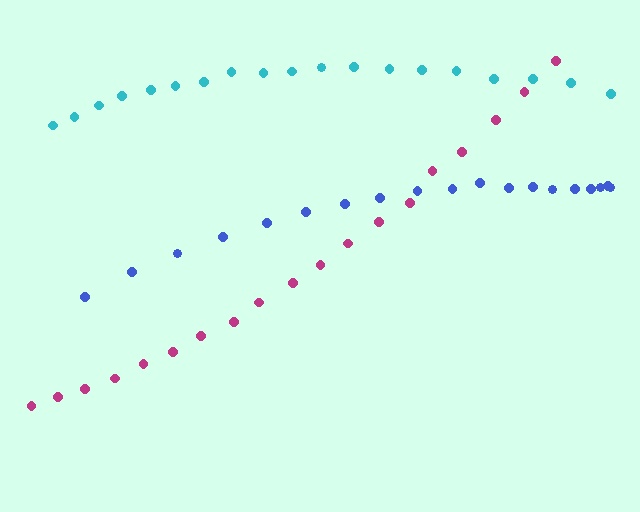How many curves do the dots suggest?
There are 3 distinct paths.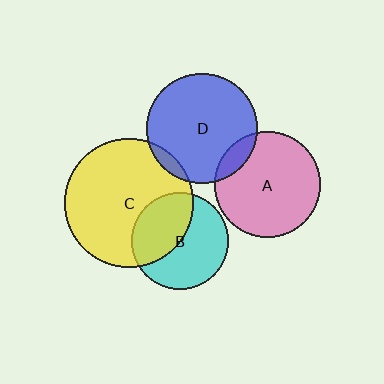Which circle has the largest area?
Circle C (yellow).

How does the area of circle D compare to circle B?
Approximately 1.3 times.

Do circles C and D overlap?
Yes.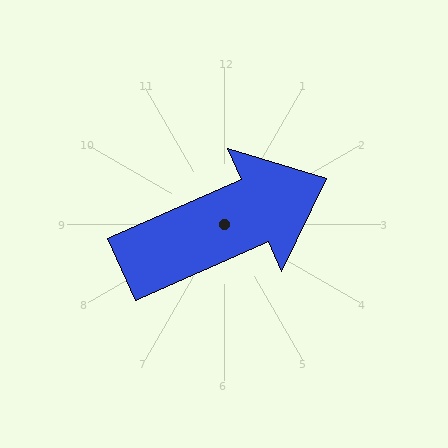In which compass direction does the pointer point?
Northeast.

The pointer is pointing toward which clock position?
Roughly 2 o'clock.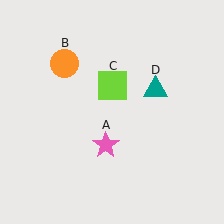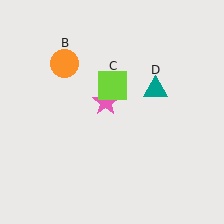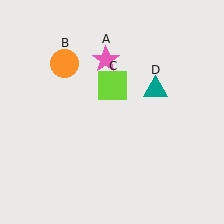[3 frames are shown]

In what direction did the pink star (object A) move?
The pink star (object A) moved up.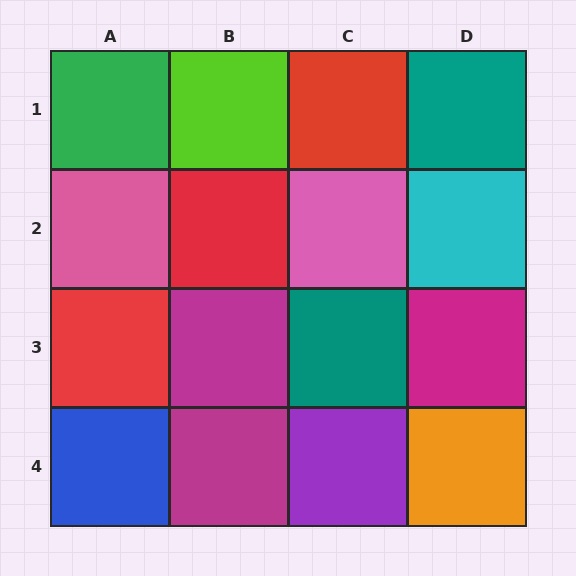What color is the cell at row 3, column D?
Magenta.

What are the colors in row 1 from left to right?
Green, lime, red, teal.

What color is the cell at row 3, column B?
Magenta.